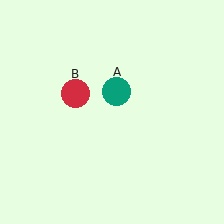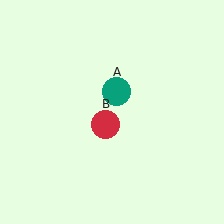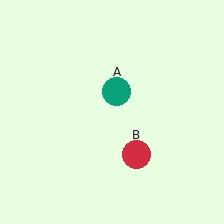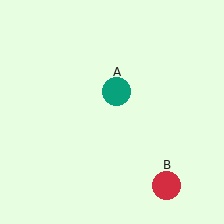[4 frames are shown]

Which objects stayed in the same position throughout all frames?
Teal circle (object A) remained stationary.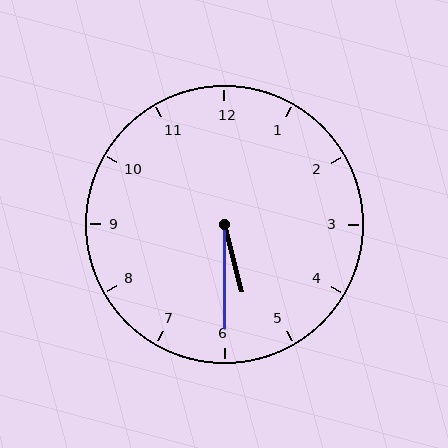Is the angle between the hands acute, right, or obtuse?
It is acute.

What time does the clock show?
5:30.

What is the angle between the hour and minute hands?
Approximately 15 degrees.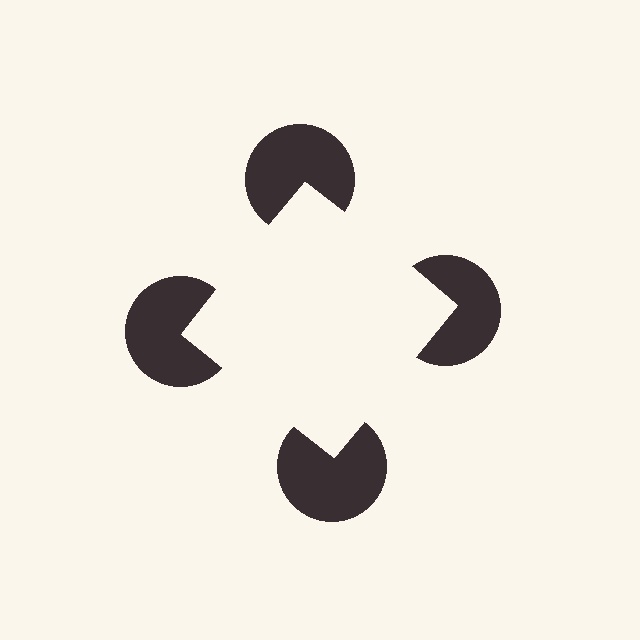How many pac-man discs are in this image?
There are 4 — one at each vertex of the illusory square.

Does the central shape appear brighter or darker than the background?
It typically appears slightly brighter than the background, even though no actual brightness change is drawn.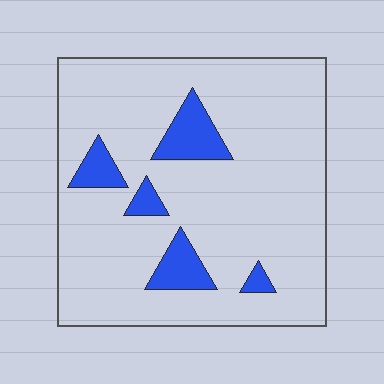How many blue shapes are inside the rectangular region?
5.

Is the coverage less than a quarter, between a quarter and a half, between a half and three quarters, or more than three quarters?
Less than a quarter.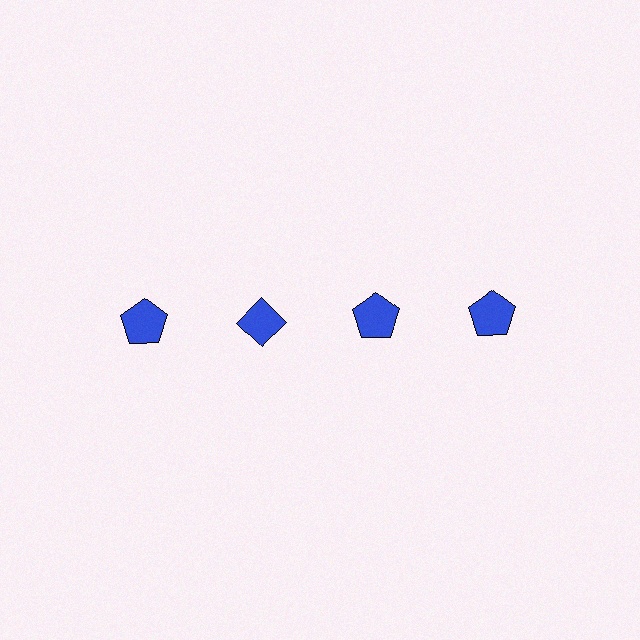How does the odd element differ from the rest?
It has a different shape: diamond instead of pentagon.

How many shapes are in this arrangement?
There are 4 shapes arranged in a grid pattern.